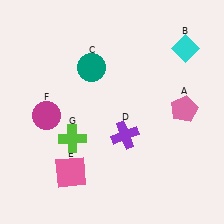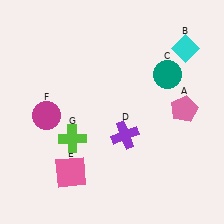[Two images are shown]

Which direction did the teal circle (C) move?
The teal circle (C) moved right.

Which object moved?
The teal circle (C) moved right.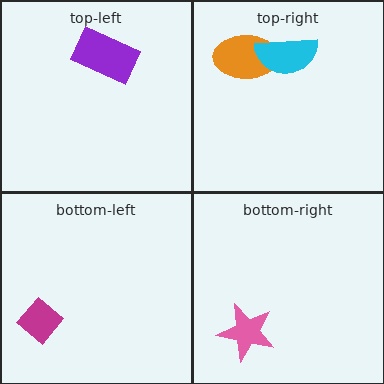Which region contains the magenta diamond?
The bottom-left region.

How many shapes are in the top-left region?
1.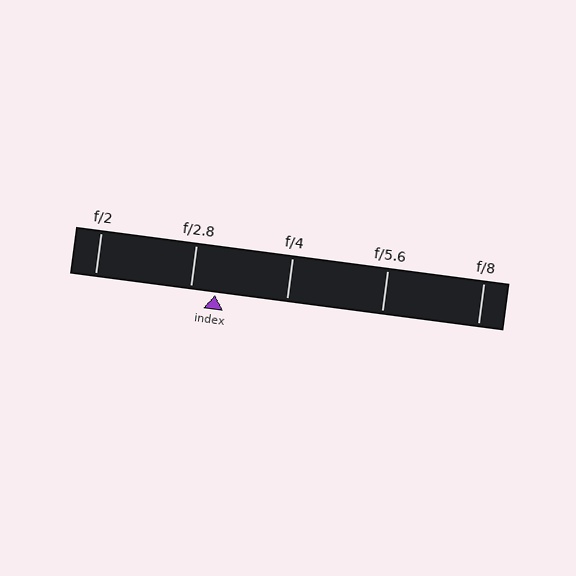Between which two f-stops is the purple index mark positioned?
The index mark is between f/2.8 and f/4.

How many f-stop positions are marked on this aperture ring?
There are 5 f-stop positions marked.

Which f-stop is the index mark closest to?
The index mark is closest to f/2.8.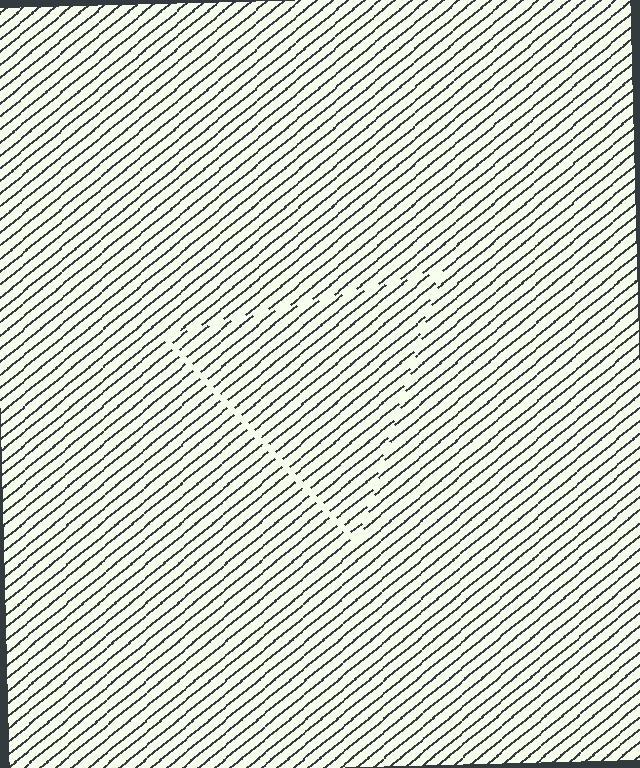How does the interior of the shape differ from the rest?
The interior of the shape contains the same grating, shifted by half a period — the contour is defined by the phase discontinuity where line-ends from the inner and outer gratings abut.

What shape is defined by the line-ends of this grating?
An illusory triangle. The interior of the shape contains the same grating, shifted by half a period — the contour is defined by the phase discontinuity where line-ends from the inner and outer gratings abut.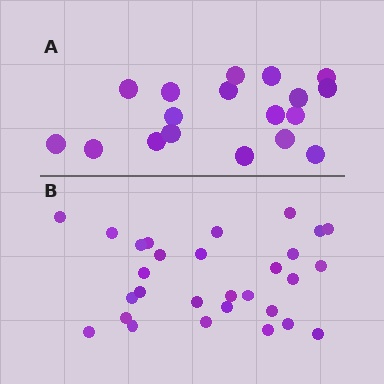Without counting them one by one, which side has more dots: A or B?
Region B (the bottom region) has more dots.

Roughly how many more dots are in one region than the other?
Region B has roughly 12 or so more dots than region A.